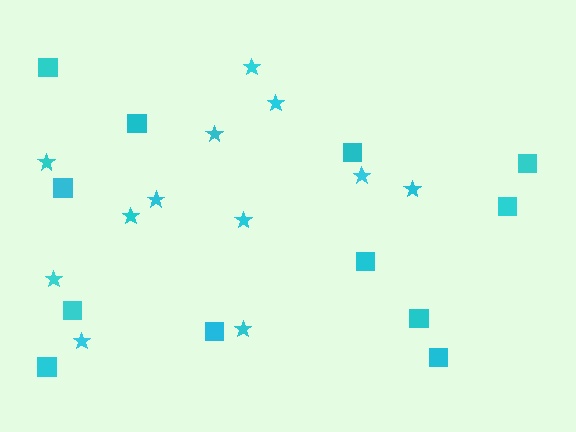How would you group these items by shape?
There are 2 groups: one group of squares (12) and one group of stars (12).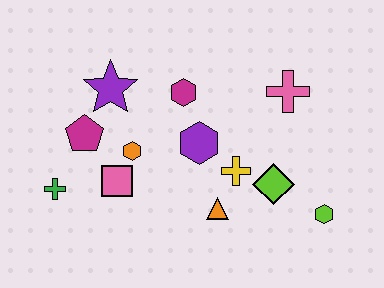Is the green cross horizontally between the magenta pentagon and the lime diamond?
No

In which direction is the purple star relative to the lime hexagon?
The purple star is to the left of the lime hexagon.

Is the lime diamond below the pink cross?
Yes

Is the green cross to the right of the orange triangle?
No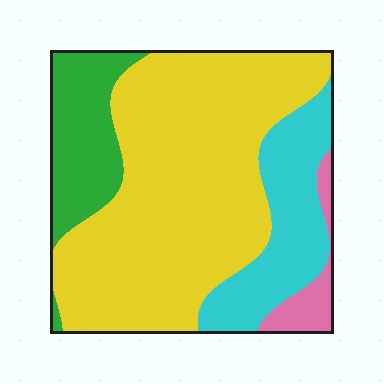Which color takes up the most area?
Yellow, at roughly 60%.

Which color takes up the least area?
Pink, at roughly 5%.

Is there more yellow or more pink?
Yellow.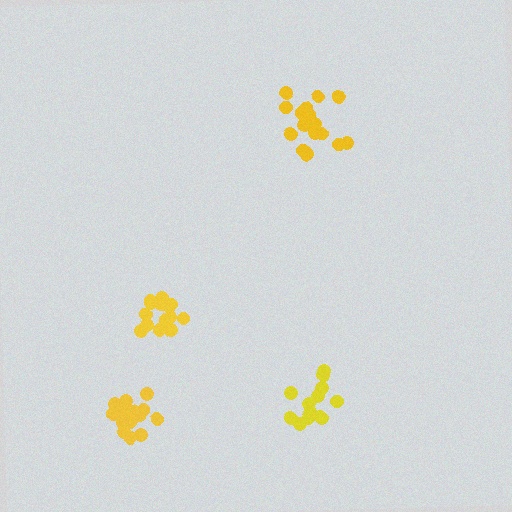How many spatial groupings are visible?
There are 4 spatial groupings.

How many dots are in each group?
Group 1: 17 dots, Group 2: 19 dots, Group 3: 15 dots, Group 4: 13 dots (64 total).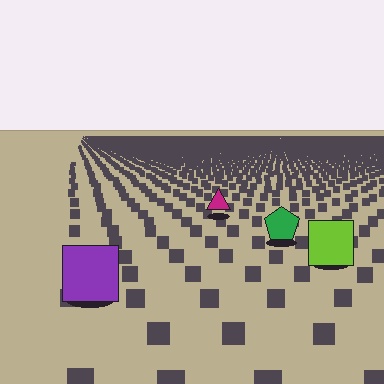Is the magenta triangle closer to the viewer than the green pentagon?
No. The green pentagon is closer — you can tell from the texture gradient: the ground texture is coarser near it.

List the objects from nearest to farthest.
From nearest to farthest: the purple square, the lime square, the green pentagon, the magenta triangle.